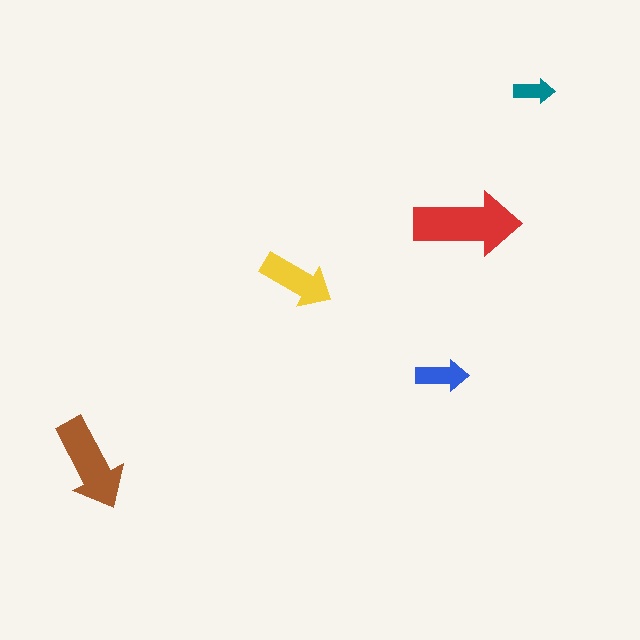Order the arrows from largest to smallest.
the red one, the brown one, the yellow one, the blue one, the teal one.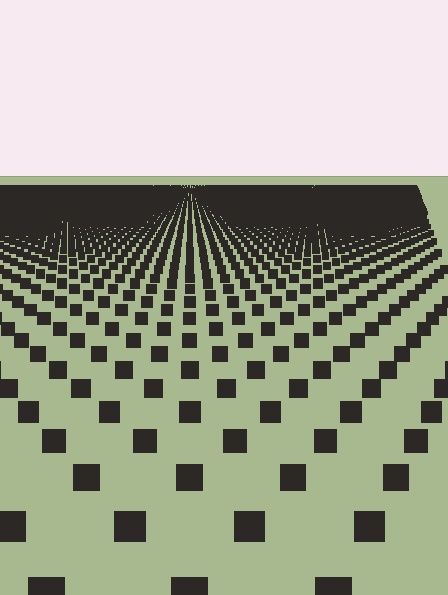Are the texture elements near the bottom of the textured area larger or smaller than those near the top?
Larger. Near the bottom, elements are closer to the viewer and appear at a bigger on-screen size.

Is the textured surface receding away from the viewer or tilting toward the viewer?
The surface is receding away from the viewer. Texture elements get smaller and denser toward the top.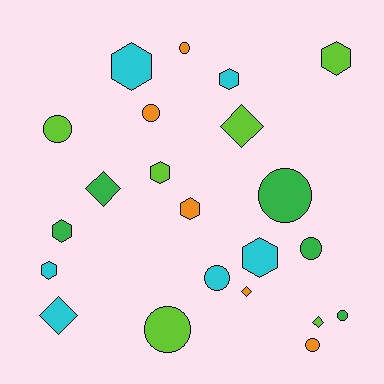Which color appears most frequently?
Cyan, with 6 objects.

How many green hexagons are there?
There is 1 green hexagon.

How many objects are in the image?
There are 22 objects.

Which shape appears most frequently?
Circle, with 9 objects.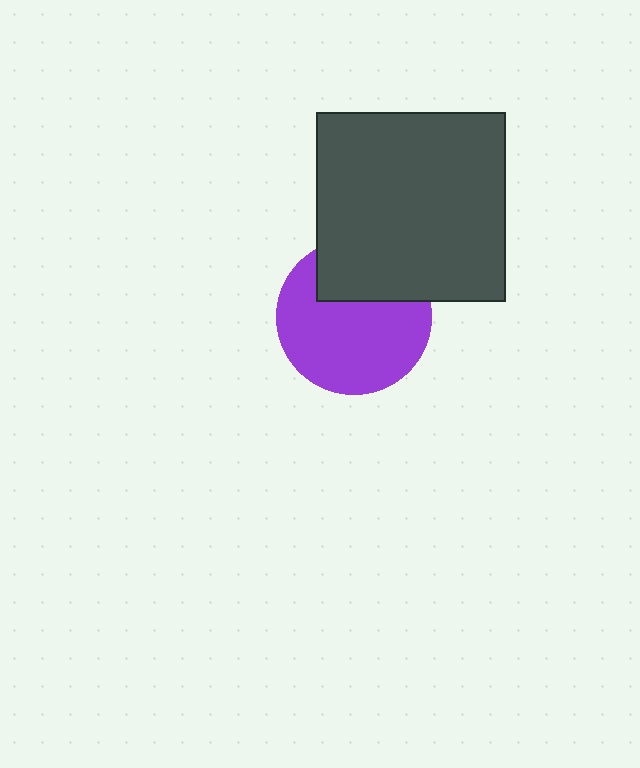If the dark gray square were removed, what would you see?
You would see the complete purple circle.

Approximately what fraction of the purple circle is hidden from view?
Roughly 31% of the purple circle is hidden behind the dark gray square.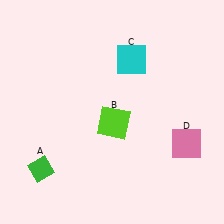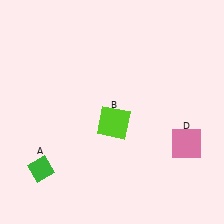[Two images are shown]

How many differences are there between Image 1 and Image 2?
There is 1 difference between the two images.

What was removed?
The cyan square (C) was removed in Image 2.